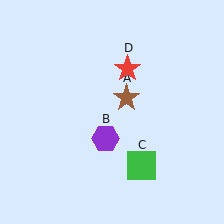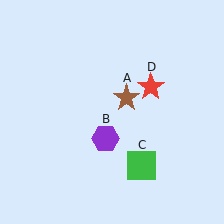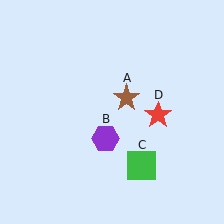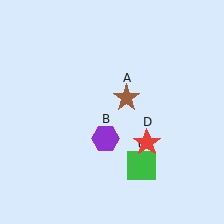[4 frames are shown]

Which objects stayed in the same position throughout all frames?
Brown star (object A) and purple hexagon (object B) and green square (object C) remained stationary.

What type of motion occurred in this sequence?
The red star (object D) rotated clockwise around the center of the scene.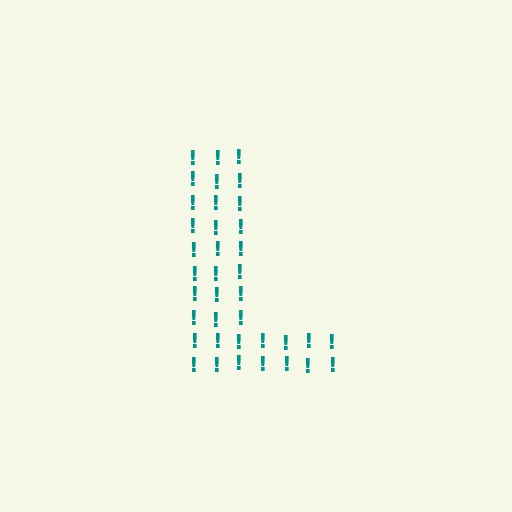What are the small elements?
The small elements are exclamation marks.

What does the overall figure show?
The overall figure shows the letter L.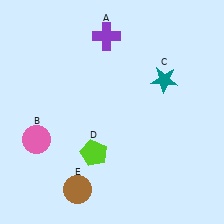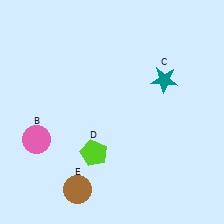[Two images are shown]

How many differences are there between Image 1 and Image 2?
There is 1 difference between the two images.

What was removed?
The purple cross (A) was removed in Image 2.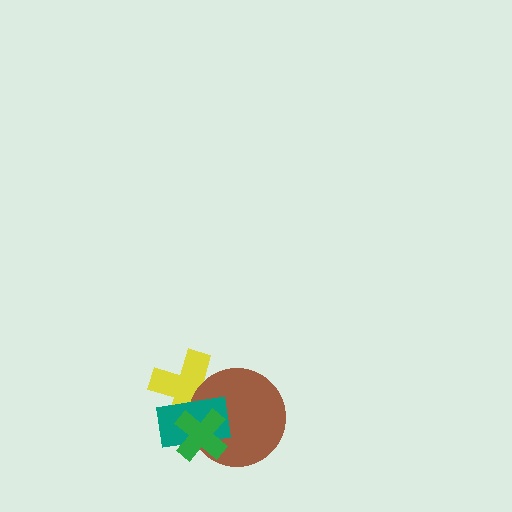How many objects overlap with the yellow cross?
3 objects overlap with the yellow cross.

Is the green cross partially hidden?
No, no other shape covers it.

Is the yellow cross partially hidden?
Yes, it is partially covered by another shape.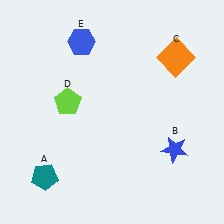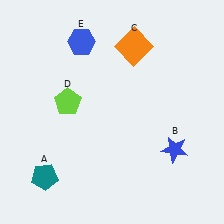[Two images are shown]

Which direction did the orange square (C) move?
The orange square (C) moved left.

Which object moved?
The orange square (C) moved left.